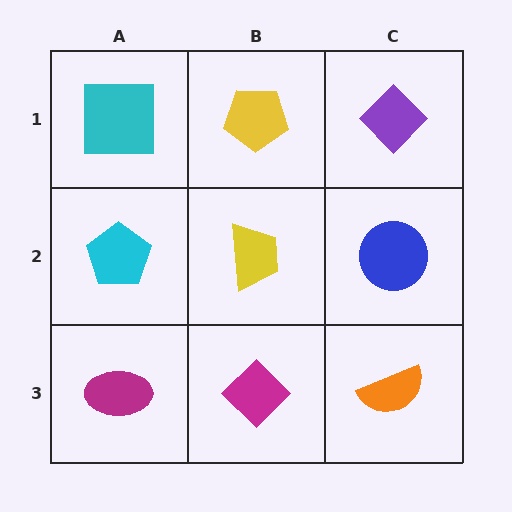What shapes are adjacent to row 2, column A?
A cyan square (row 1, column A), a magenta ellipse (row 3, column A), a yellow trapezoid (row 2, column B).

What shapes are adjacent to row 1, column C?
A blue circle (row 2, column C), a yellow pentagon (row 1, column B).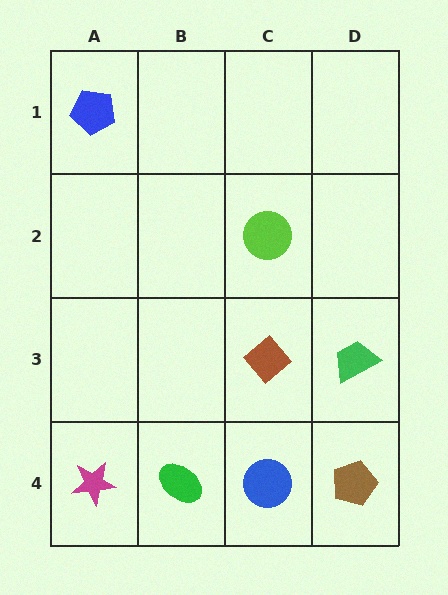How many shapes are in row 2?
1 shape.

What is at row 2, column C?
A lime circle.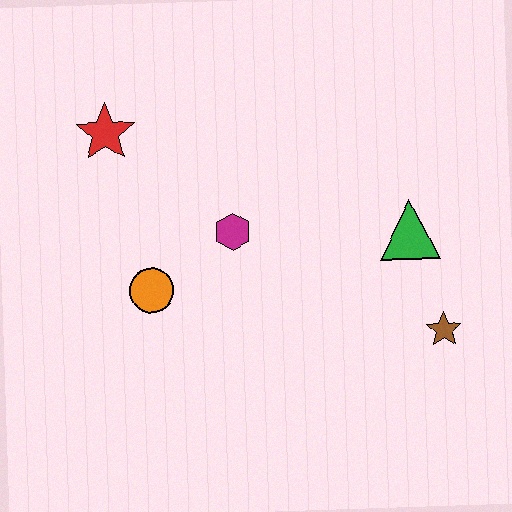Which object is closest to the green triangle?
The brown star is closest to the green triangle.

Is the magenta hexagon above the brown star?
Yes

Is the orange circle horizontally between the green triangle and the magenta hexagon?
No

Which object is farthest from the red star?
The brown star is farthest from the red star.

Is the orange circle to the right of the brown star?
No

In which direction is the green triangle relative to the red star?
The green triangle is to the right of the red star.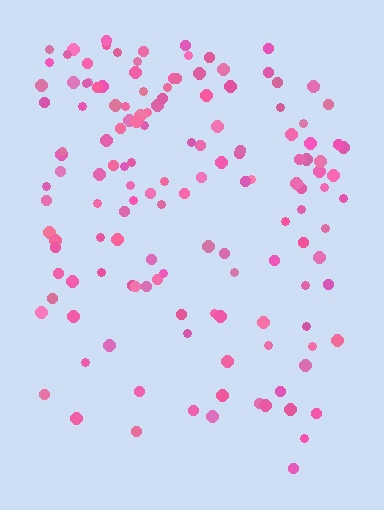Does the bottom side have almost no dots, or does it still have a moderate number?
Still a moderate number, just noticeably fewer than the top.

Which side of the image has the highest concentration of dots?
The top.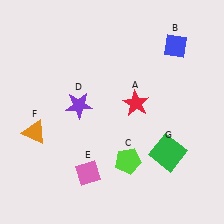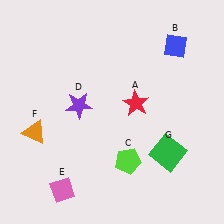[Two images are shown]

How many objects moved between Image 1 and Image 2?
1 object moved between the two images.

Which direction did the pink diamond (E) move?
The pink diamond (E) moved left.